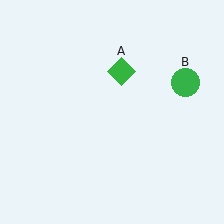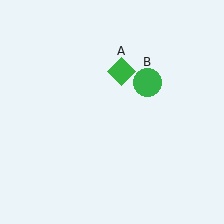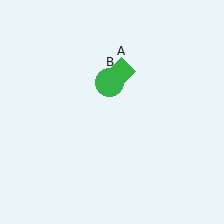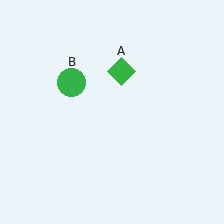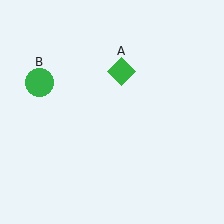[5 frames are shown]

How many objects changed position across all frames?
1 object changed position: green circle (object B).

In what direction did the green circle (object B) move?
The green circle (object B) moved left.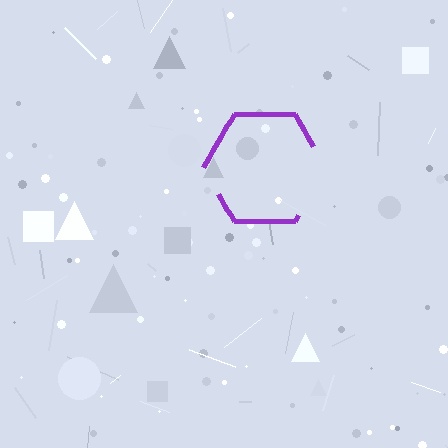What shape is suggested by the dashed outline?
The dashed outline suggests a hexagon.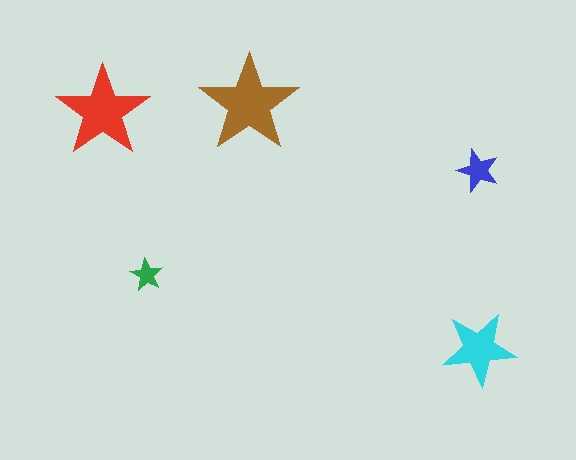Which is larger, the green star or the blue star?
The blue one.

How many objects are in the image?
There are 5 objects in the image.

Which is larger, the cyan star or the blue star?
The cyan one.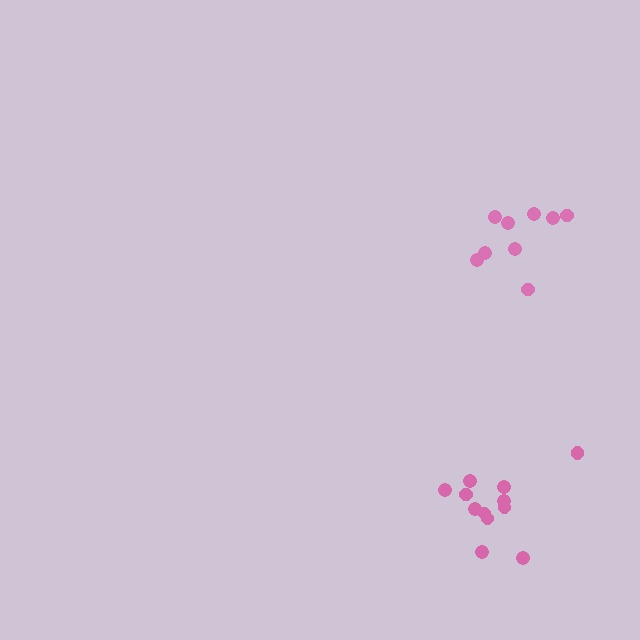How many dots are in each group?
Group 1: 12 dots, Group 2: 9 dots (21 total).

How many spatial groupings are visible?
There are 2 spatial groupings.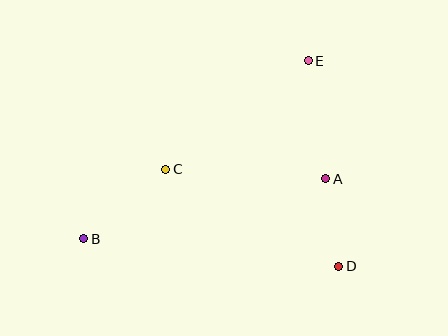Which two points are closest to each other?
Points A and D are closest to each other.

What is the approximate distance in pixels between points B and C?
The distance between B and C is approximately 108 pixels.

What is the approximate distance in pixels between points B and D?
The distance between B and D is approximately 257 pixels.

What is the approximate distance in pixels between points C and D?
The distance between C and D is approximately 198 pixels.